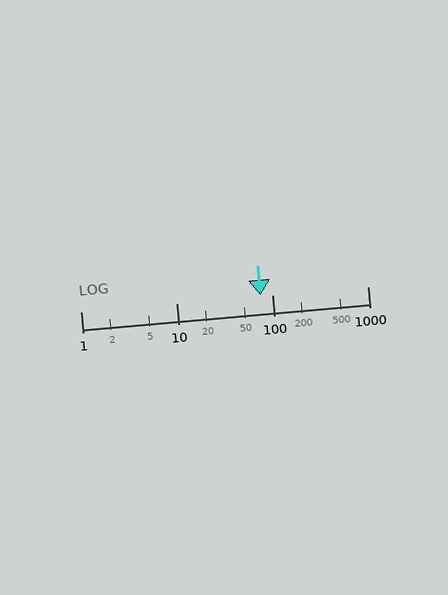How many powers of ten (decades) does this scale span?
The scale spans 3 decades, from 1 to 1000.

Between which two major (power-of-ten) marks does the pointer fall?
The pointer is between 10 and 100.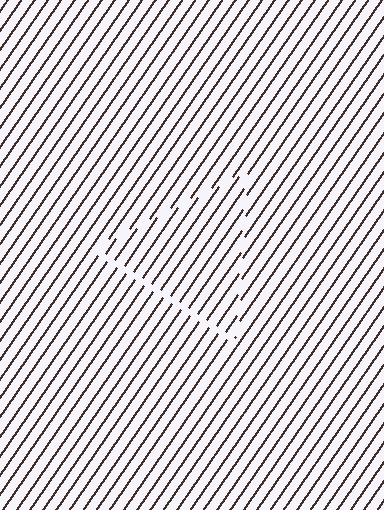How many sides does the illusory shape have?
3 sides — the line-ends trace a triangle.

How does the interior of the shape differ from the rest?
The interior of the shape contains the same grating, shifted by half a period — the contour is defined by the phase discontinuity where line-ends from the inner and outer gratings abut.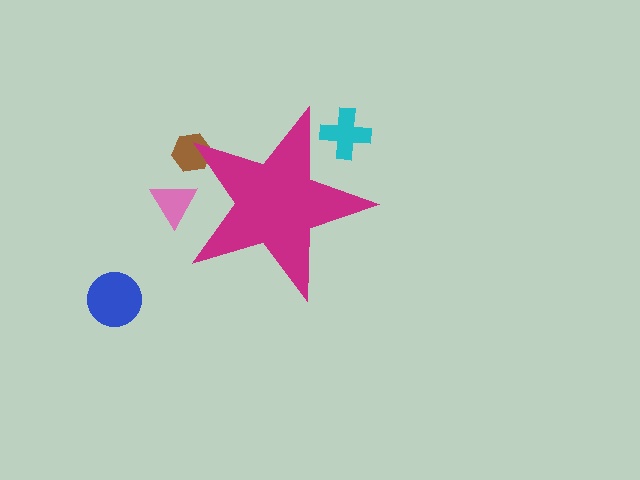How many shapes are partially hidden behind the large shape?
3 shapes are partially hidden.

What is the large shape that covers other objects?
A magenta star.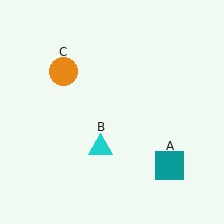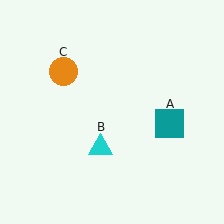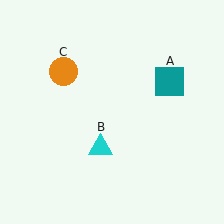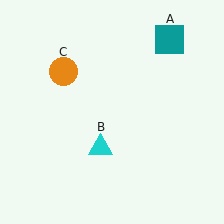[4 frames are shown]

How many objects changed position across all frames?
1 object changed position: teal square (object A).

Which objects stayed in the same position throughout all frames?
Cyan triangle (object B) and orange circle (object C) remained stationary.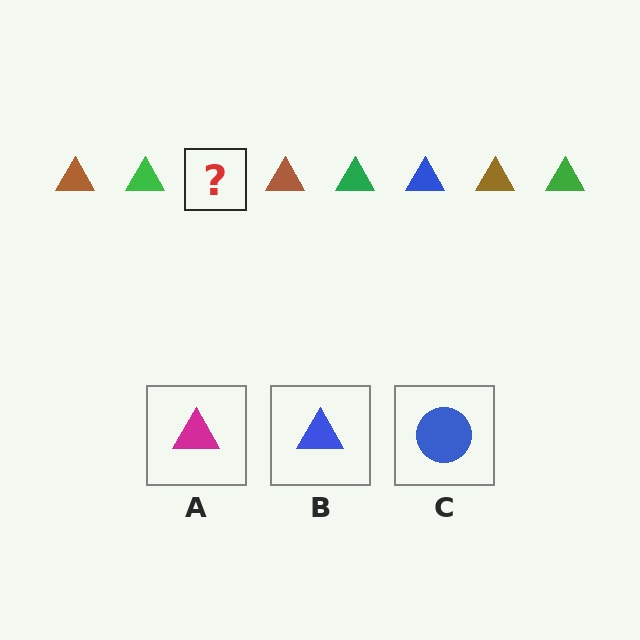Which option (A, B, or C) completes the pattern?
B.